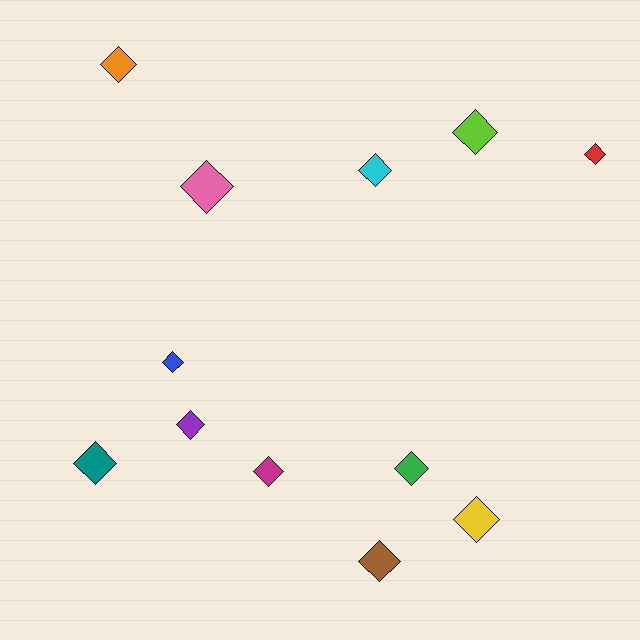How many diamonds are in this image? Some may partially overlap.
There are 12 diamonds.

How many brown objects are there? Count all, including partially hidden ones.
There is 1 brown object.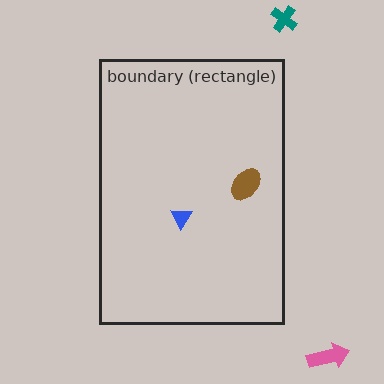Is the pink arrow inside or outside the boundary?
Outside.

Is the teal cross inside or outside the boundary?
Outside.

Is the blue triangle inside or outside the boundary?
Inside.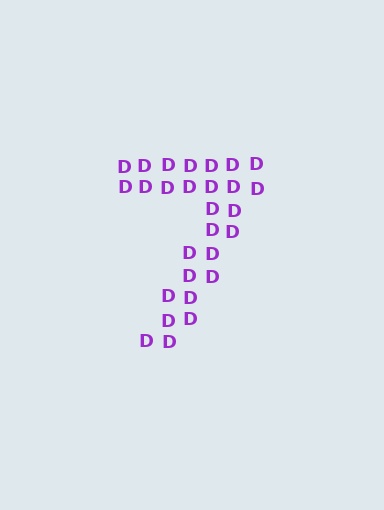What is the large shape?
The large shape is the digit 7.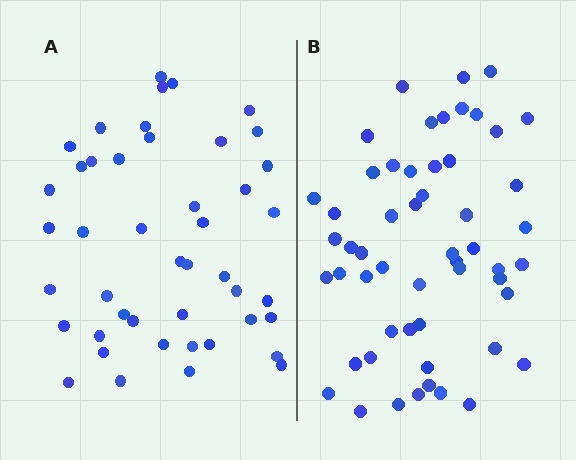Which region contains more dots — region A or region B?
Region B (the right region) has more dots.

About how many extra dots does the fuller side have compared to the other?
Region B has roughly 8 or so more dots than region A.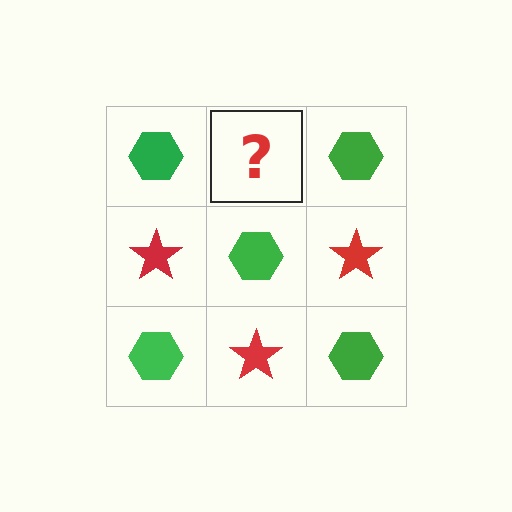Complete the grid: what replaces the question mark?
The question mark should be replaced with a red star.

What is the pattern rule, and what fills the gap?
The rule is that it alternates green hexagon and red star in a checkerboard pattern. The gap should be filled with a red star.